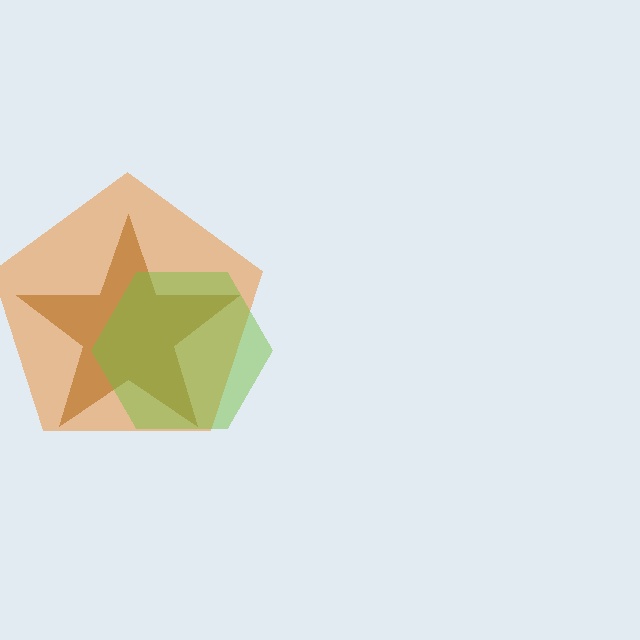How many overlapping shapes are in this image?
There are 3 overlapping shapes in the image.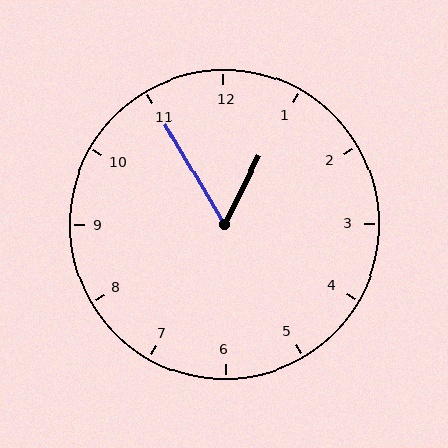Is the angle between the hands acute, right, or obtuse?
It is acute.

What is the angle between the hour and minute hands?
Approximately 58 degrees.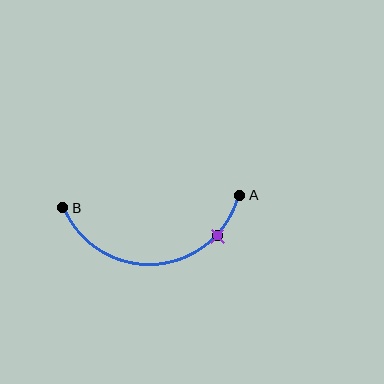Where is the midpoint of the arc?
The arc midpoint is the point on the curve farthest from the straight line joining A and B. It sits below that line.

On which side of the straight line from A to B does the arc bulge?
The arc bulges below the straight line connecting A and B.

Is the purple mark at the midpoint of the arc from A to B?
No. The purple mark lies on the arc but is closer to endpoint A. The arc midpoint would be at the point on the curve equidistant along the arc from both A and B.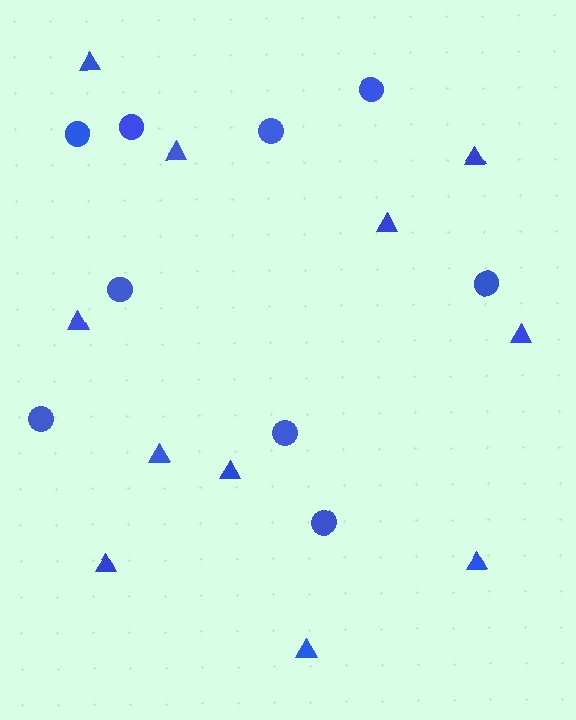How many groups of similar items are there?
There are 2 groups: one group of triangles (11) and one group of circles (9).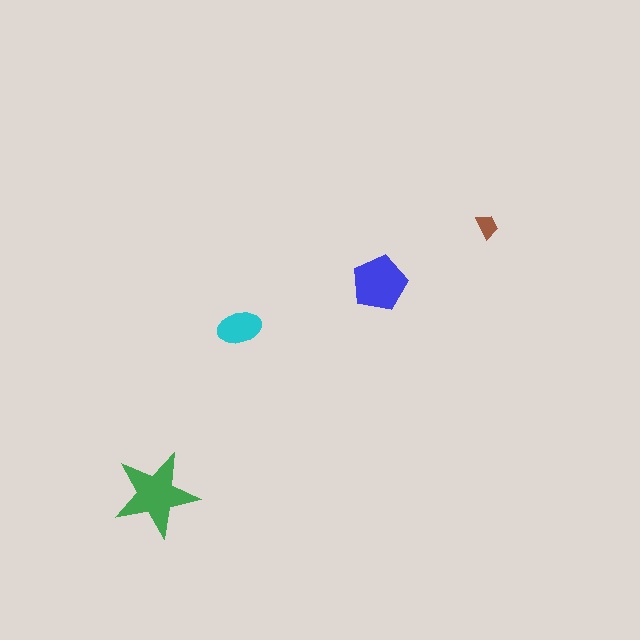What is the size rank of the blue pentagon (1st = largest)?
2nd.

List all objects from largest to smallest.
The green star, the blue pentagon, the cyan ellipse, the brown trapezoid.